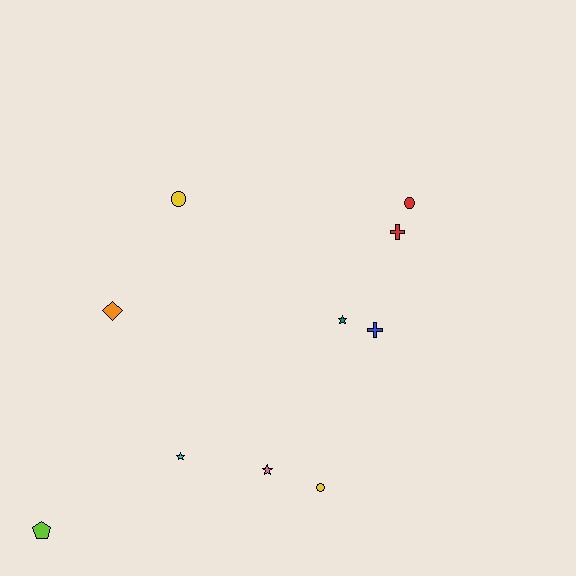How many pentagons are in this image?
There is 1 pentagon.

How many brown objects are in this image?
There are no brown objects.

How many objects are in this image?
There are 10 objects.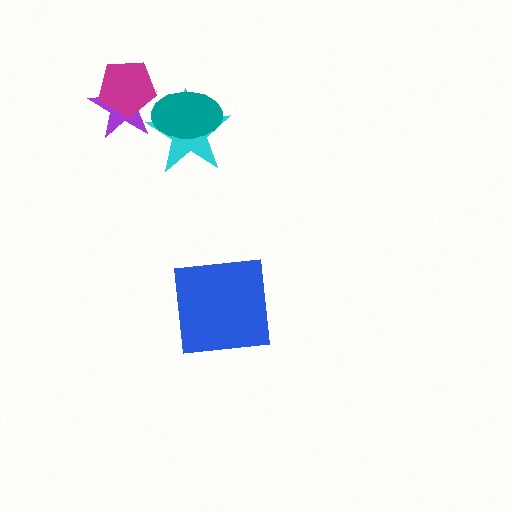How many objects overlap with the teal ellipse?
2 objects overlap with the teal ellipse.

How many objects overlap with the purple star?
3 objects overlap with the purple star.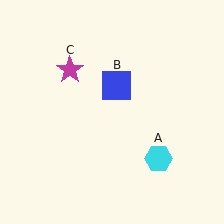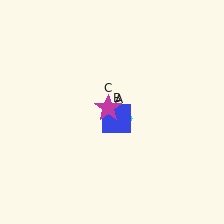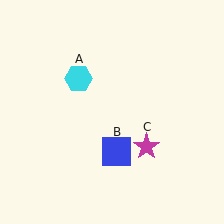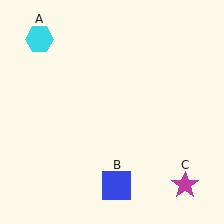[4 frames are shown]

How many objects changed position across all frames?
3 objects changed position: cyan hexagon (object A), blue square (object B), magenta star (object C).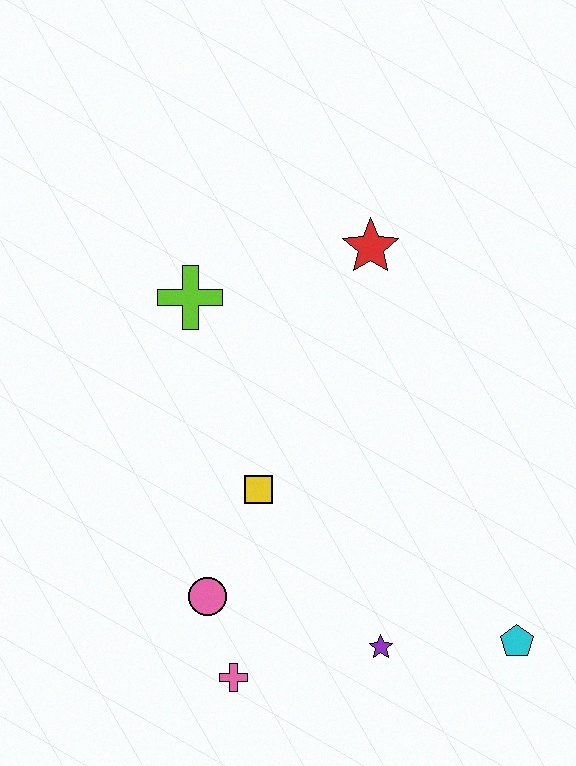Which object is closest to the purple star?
The cyan pentagon is closest to the purple star.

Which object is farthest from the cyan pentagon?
The lime cross is farthest from the cyan pentagon.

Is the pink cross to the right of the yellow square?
No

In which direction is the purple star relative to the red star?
The purple star is below the red star.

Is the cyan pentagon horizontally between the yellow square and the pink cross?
No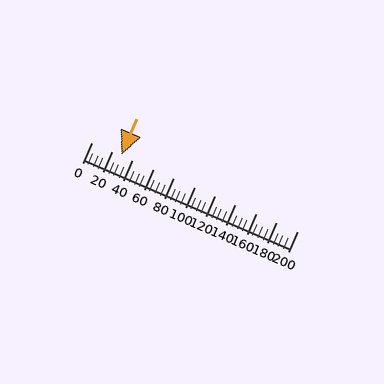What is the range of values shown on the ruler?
The ruler shows values from 0 to 200.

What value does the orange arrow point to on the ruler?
The orange arrow points to approximately 29.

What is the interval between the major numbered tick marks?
The major tick marks are spaced 20 units apart.